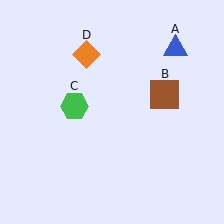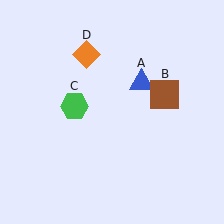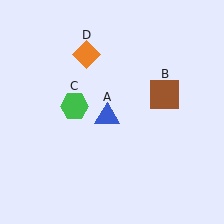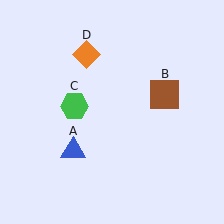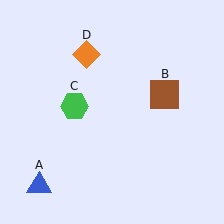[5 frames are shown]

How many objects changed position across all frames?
1 object changed position: blue triangle (object A).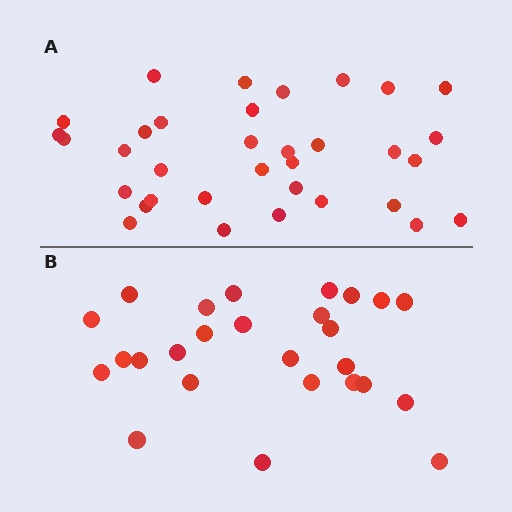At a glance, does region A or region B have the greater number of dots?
Region A (the top region) has more dots.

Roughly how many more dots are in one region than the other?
Region A has roughly 8 or so more dots than region B.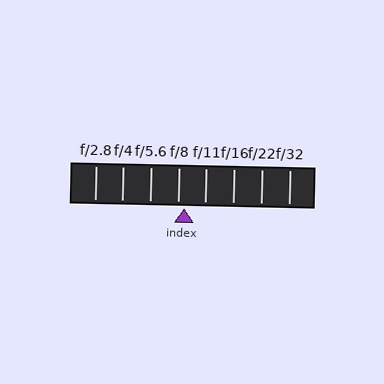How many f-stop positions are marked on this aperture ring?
There are 8 f-stop positions marked.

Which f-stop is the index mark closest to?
The index mark is closest to f/8.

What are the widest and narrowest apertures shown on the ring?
The widest aperture shown is f/2.8 and the narrowest is f/32.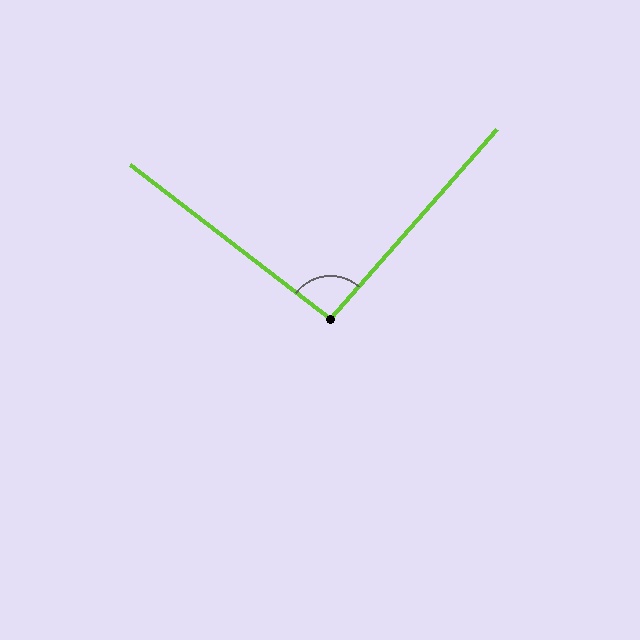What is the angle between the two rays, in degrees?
Approximately 94 degrees.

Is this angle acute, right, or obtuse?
It is approximately a right angle.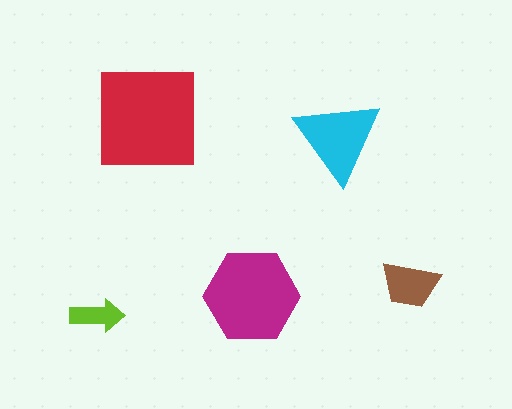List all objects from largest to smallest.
The red square, the magenta hexagon, the cyan triangle, the brown trapezoid, the lime arrow.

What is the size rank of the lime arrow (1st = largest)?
5th.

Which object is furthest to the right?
The brown trapezoid is rightmost.